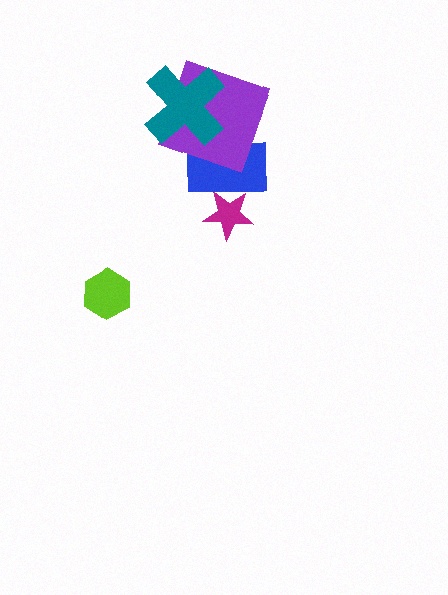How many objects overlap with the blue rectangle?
2 objects overlap with the blue rectangle.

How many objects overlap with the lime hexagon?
0 objects overlap with the lime hexagon.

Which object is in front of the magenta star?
The blue rectangle is in front of the magenta star.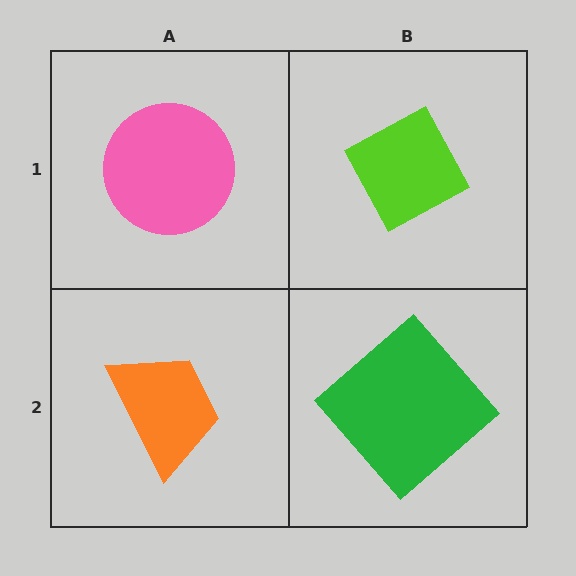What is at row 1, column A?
A pink circle.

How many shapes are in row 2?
2 shapes.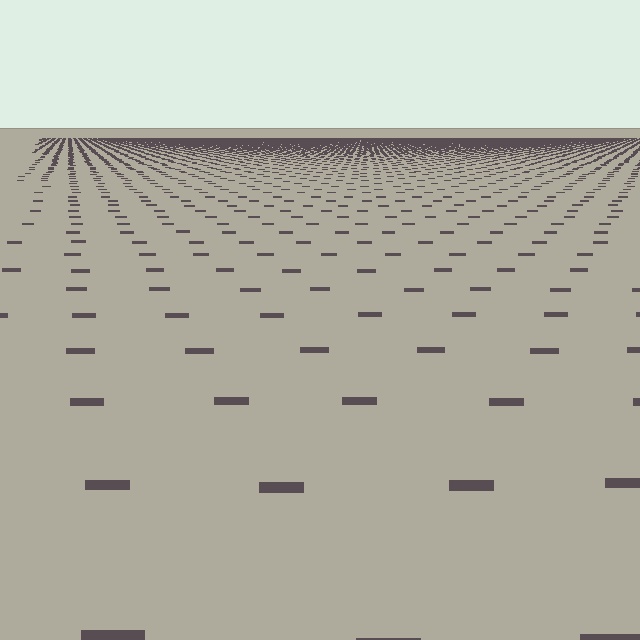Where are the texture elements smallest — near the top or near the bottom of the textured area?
Near the top.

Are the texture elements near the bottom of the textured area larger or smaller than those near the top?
Larger. Near the bottom, elements are closer to the viewer and appear at a bigger on-screen size.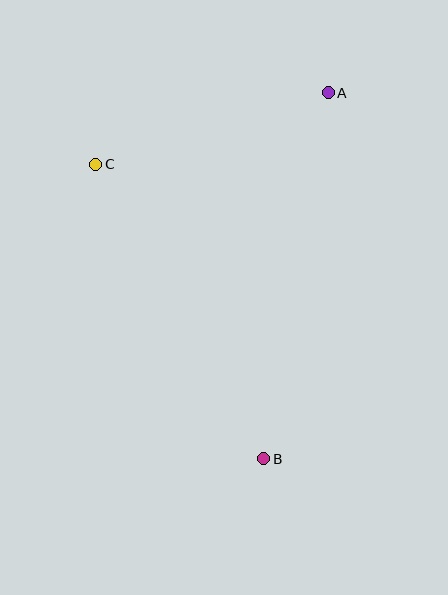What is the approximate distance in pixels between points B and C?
The distance between B and C is approximately 339 pixels.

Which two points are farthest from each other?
Points A and B are farthest from each other.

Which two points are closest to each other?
Points A and C are closest to each other.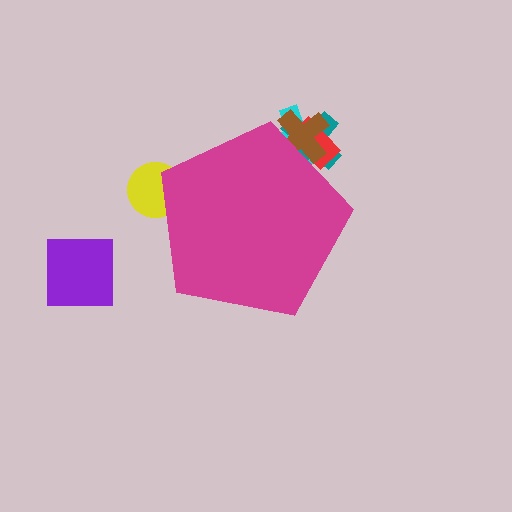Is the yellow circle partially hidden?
Yes, the yellow circle is partially hidden behind the magenta pentagon.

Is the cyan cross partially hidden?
Yes, the cyan cross is partially hidden behind the magenta pentagon.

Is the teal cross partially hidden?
Yes, the teal cross is partially hidden behind the magenta pentagon.